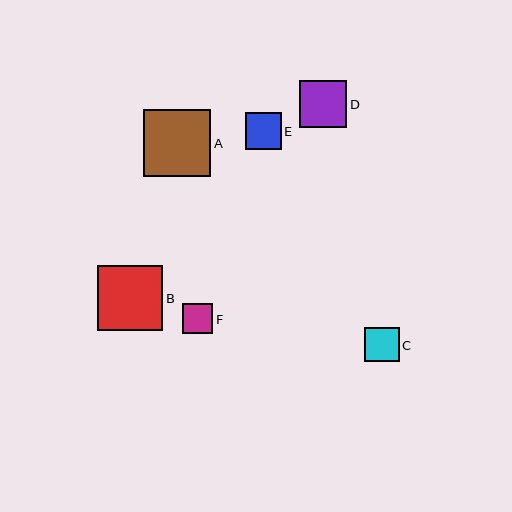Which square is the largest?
Square A is the largest with a size of approximately 67 pixels.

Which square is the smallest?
Square F is the smallest with a size of approximately 30 pixels.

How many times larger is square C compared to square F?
Square C is approximately 1.1 times the size of square F.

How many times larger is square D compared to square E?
Square D is approximately 1.3 times the size of square E.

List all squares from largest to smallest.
From largest to smallest: A, B, D, E, C, F.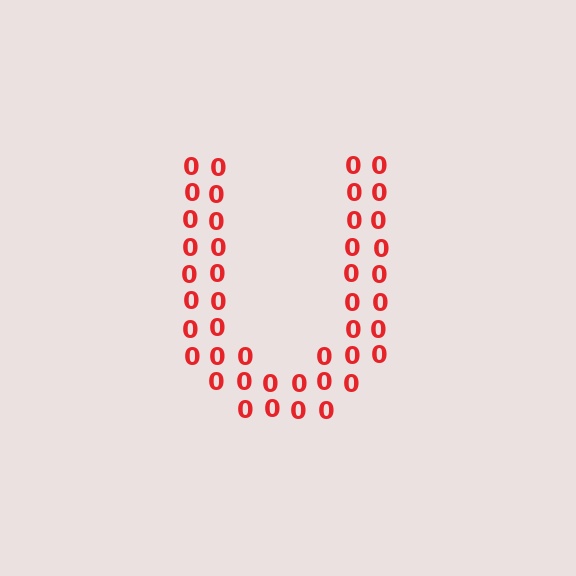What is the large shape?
The large shape is the letter U.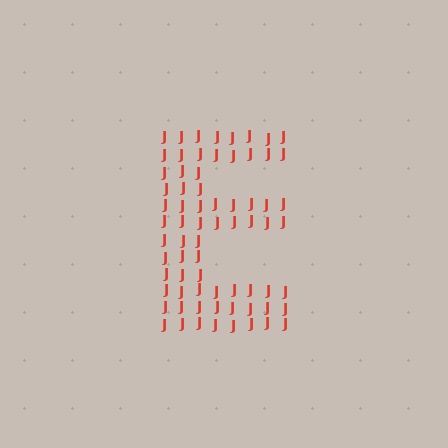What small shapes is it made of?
It is made of small letter J's.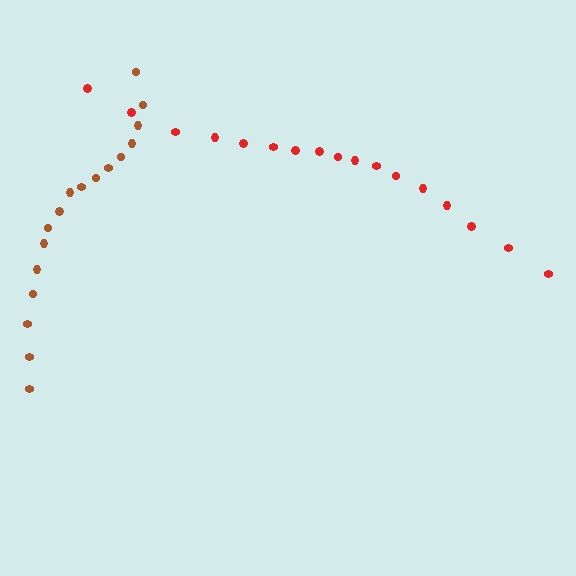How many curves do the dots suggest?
There are 2 distinct paths.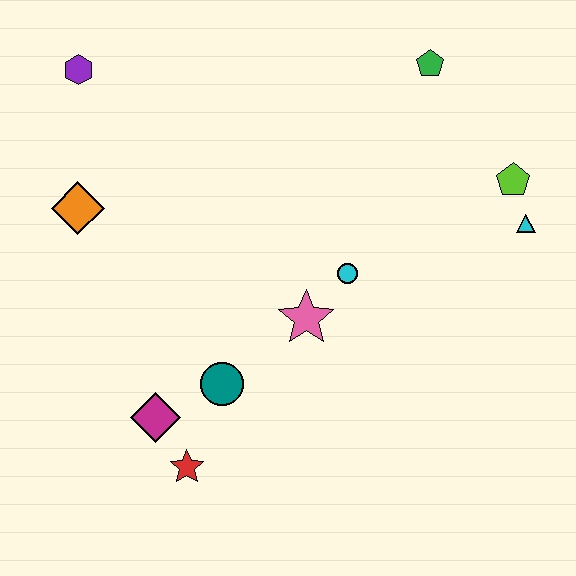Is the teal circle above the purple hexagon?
No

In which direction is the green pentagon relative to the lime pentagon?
The green pentagon is above the lime pentagon.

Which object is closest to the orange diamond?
The purple hexagon is closest to the orange diamond.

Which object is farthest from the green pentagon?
The red star is farthest from the green pentagon.